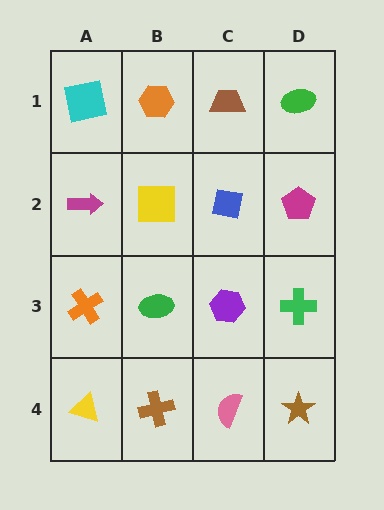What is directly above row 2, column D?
A green ellipse.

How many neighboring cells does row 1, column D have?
2.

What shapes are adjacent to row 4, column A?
An orange cross (row 3, column A), a brown cross (row 4, column B).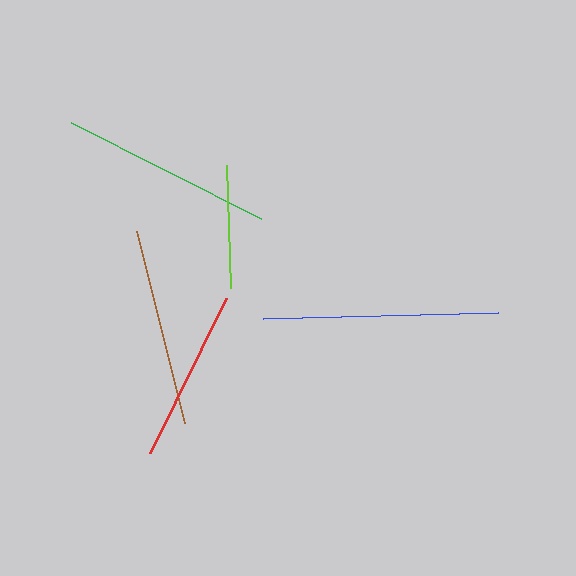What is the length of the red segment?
The red segment is approximately 173 pixels long.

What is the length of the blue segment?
The blue segment is approximately 235 pixels long.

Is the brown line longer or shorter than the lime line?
The brown line is longer than the lime line.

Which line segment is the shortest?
The lime line is the shortest at approximately 123 pixels.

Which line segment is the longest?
The blue line is the longest at approximately 235 pixels.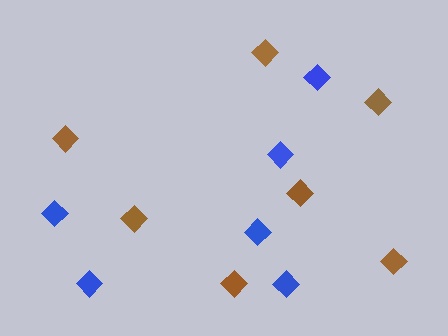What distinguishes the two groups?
There are 2 groups: one group of brown diamonds (7) and one group of blue diamonds (6).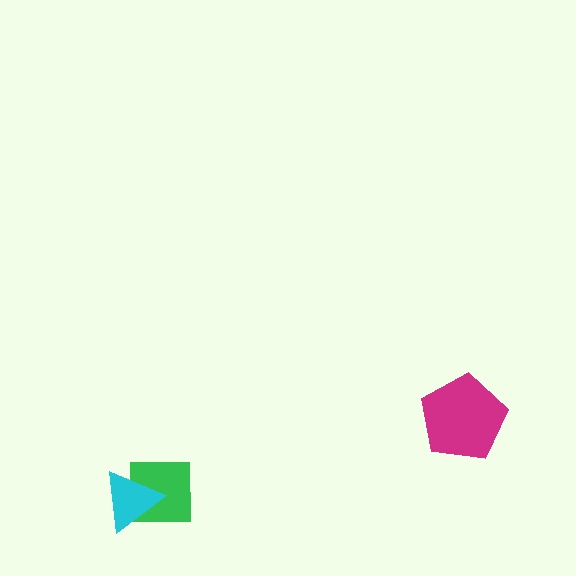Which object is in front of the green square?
The cyan triangle is in front of the green square.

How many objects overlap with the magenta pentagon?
0 objects overlap with the magenta pentagon.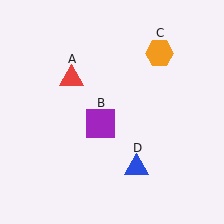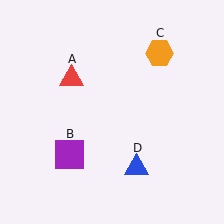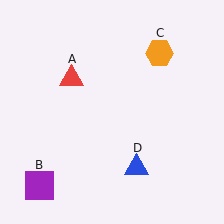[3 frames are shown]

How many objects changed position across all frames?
1 object changed position: purple square (object B).